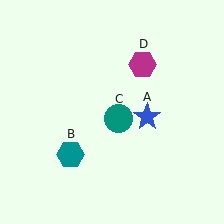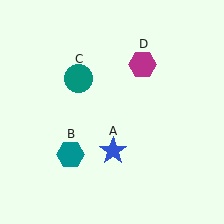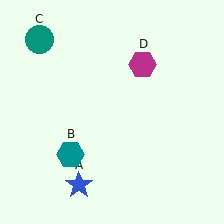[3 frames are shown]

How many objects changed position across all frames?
2 objects changed position: blue star (object A), teal circle (object C).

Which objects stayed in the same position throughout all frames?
Teal hexagon (object B) and magenta hexagon (object D) remained stationary.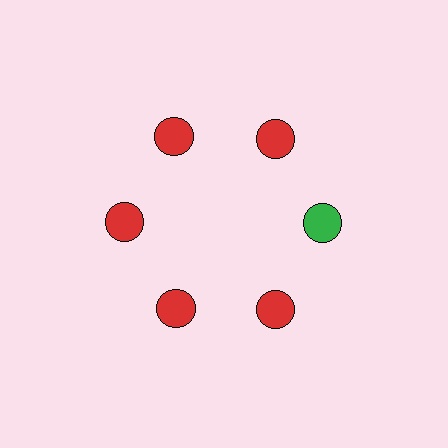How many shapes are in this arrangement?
There are 6 shapes arranged in a ring pattern.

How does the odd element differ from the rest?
It has a different color: green instead of red.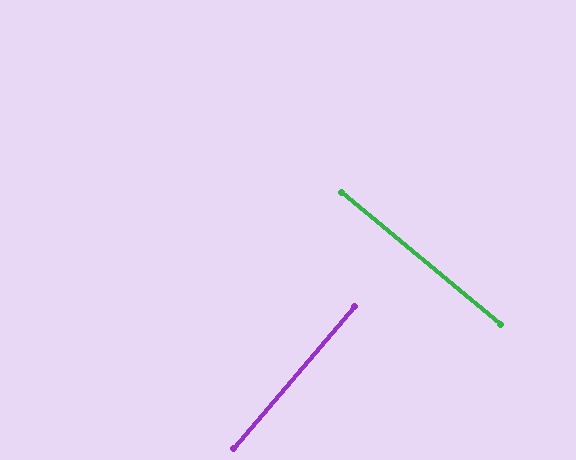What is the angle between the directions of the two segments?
Approximately 89 degrees.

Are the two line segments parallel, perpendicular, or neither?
Perpendicular — they meet at approximately 89°.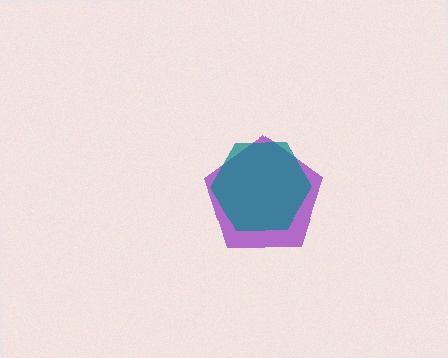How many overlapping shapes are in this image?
There are 2 overlapping shapes in the image.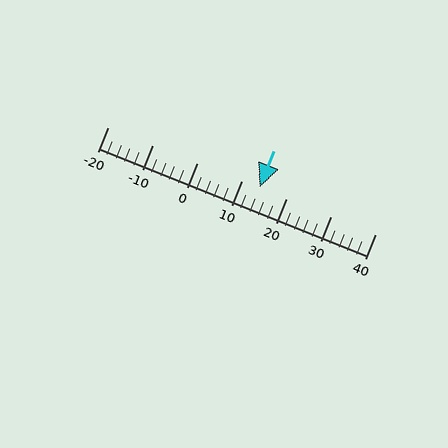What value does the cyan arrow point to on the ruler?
The cyan arrow points to approximately 14.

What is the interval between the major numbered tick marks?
The major tick marks are spaced 10 units apart.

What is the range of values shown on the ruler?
The ruler shows values from -20 to 40.